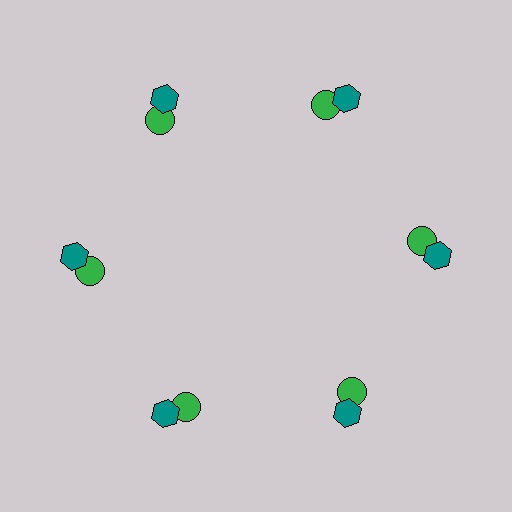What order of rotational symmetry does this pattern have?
This pattern has 6-fold rotational symmetry.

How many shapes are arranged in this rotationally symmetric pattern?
There are 12 shapes, arranged in 6 groups of 2.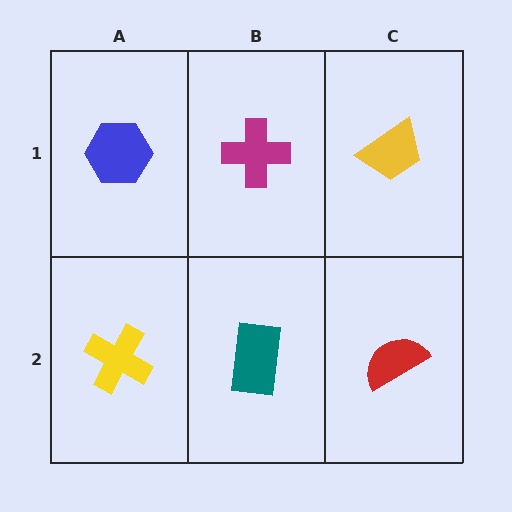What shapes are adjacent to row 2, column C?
A yellow trapezoid (row 1, column C), a teal rectangle (row 2, column B).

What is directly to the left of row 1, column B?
A blue hexagon.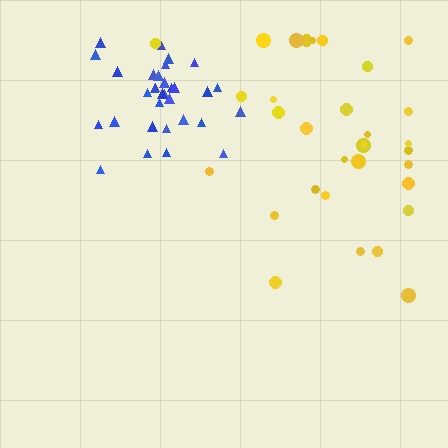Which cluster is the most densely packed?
Blue.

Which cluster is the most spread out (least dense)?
Yellow.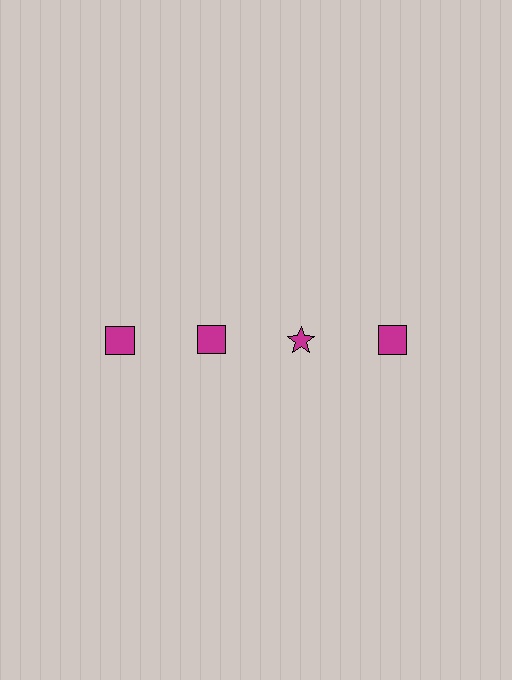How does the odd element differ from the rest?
It has a different shape: star instead of square.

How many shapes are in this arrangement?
There are 4 shapes arranged in a grid pattern.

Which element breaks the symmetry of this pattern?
The magenta star in the top row, center column breaks the symmetry. All other shapes are magenta squares.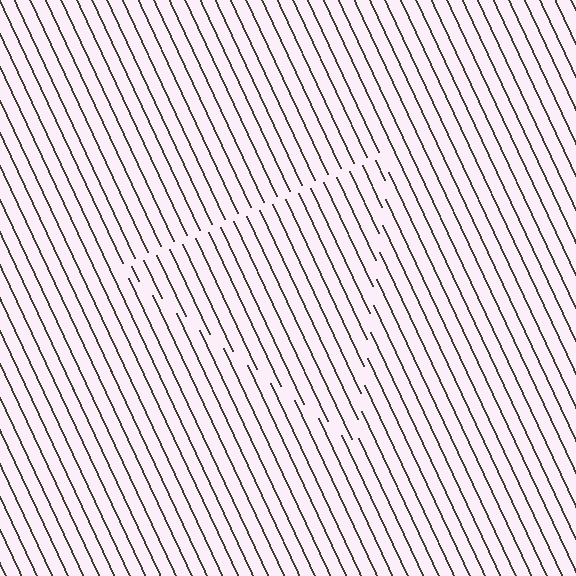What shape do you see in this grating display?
An illusory triangle. The interior of the shape contains the same grating, shifted by half a period — the contour is defined by the phase discontinuity where line-ends from the inner and outer gratings abut.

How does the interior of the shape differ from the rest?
The interior of the shape contains the same grating, shifted by half a period — the contour is defined by the phase discontinuity where line-ends from the inner and outer gratings abut.